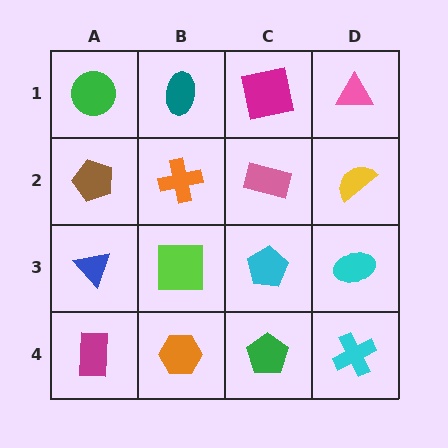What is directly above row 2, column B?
A teal ellipse.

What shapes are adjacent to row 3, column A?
A brown pentagon (row 2, column A), a magenta rectangle (row 4, column A), a lime square (row 3, column B).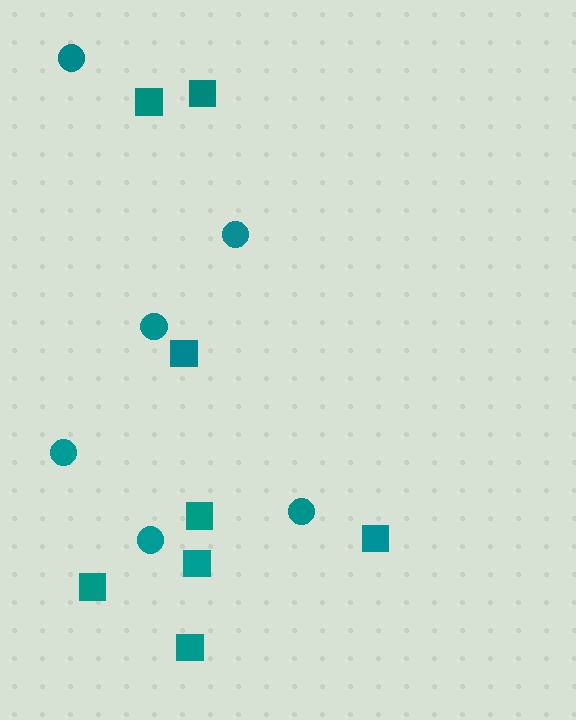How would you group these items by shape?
There are 2 groups: one group of squares (8) and one group of circles (6).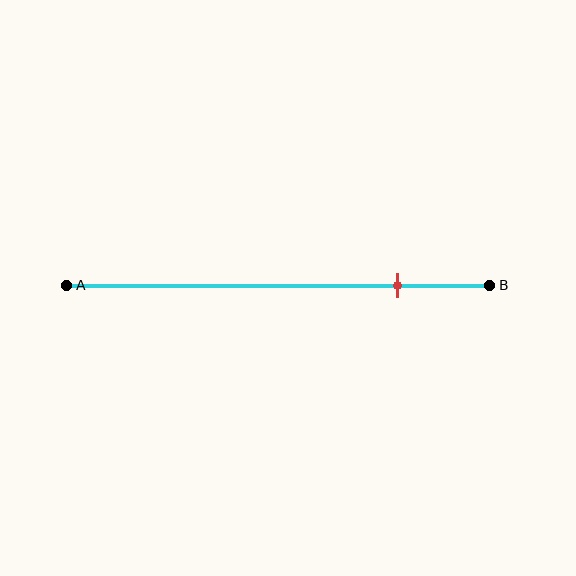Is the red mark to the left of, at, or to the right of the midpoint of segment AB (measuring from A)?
The red mark is to the right of the midpoint of segment AB.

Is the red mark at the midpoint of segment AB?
No, the mark is at about 80% from A, not at the 50% midpoint.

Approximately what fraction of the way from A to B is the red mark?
The red mark is approximately 80% of the way from A to B.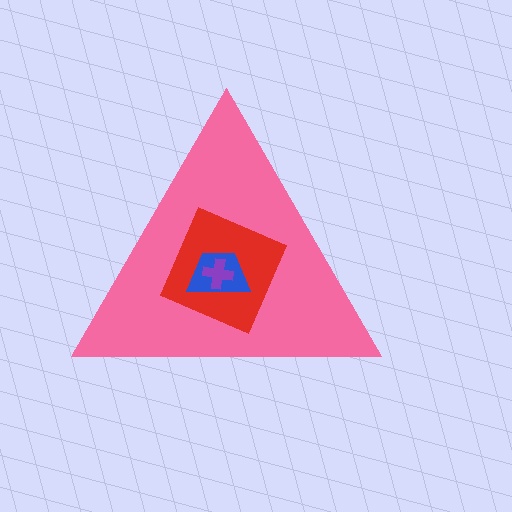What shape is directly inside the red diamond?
The blue trapezoid.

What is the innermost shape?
The purple cross.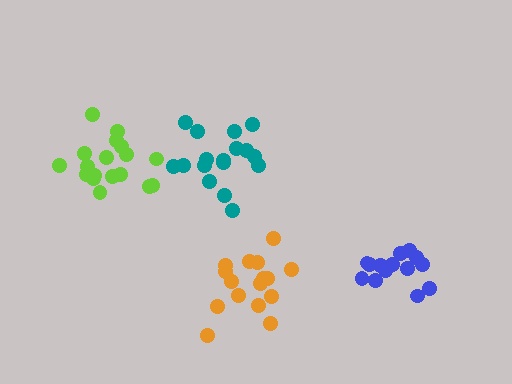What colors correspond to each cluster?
The clusters are colored: teal, blue, orange, lime.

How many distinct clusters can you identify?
There are 4 distinct clusters.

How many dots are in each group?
Group 1: 17 dots, Group 2: 15 dots, Group 3: 16 dots, Group 4: 18 dots (66 total).